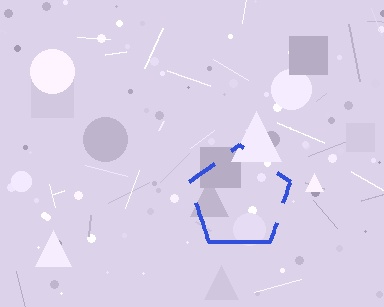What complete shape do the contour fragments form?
The contour fragments form a pentagon.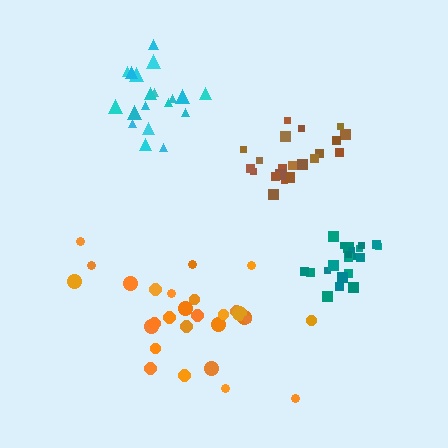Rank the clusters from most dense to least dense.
cyan, teal, brown, orange.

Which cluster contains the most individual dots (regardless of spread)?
Orange (28).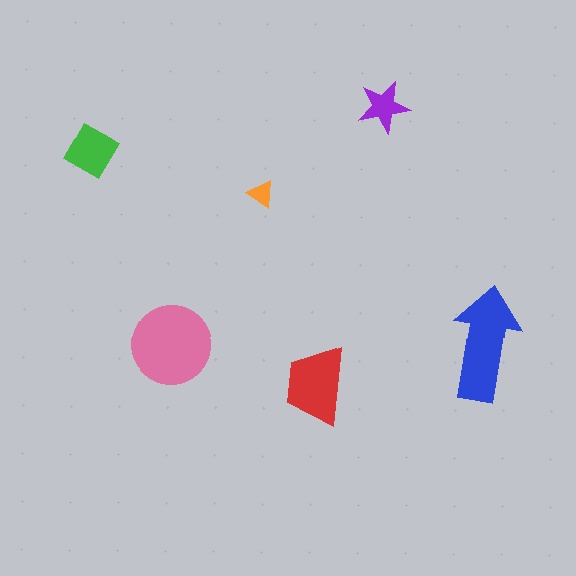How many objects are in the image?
There are 6 objects in the image.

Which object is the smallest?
The orange triangle.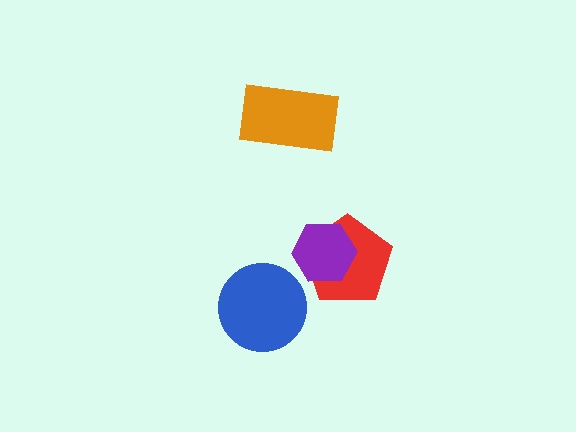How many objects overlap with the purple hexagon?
1 object overlaps with the purple hexagon.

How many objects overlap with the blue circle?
0 objects overlap with the blue circle.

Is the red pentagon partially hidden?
Yes, it is partially covered by another shape.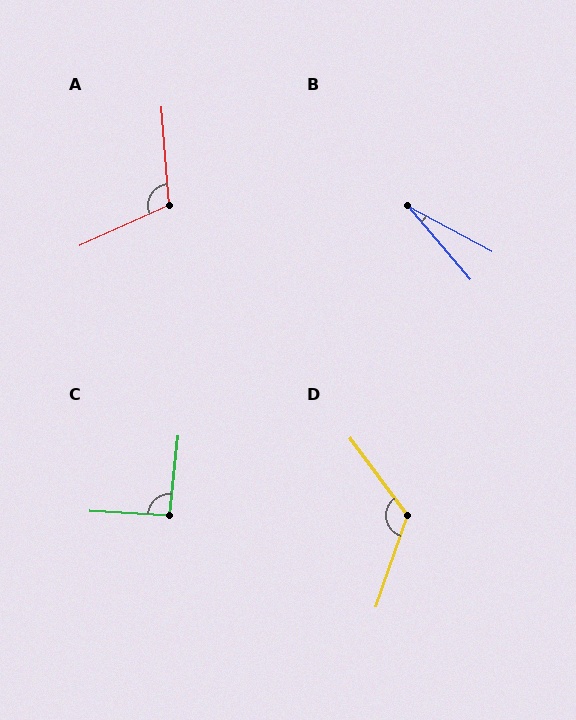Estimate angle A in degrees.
Approximately 110 degrees.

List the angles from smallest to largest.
B (21°), C (92°), A (110°), D (125°).